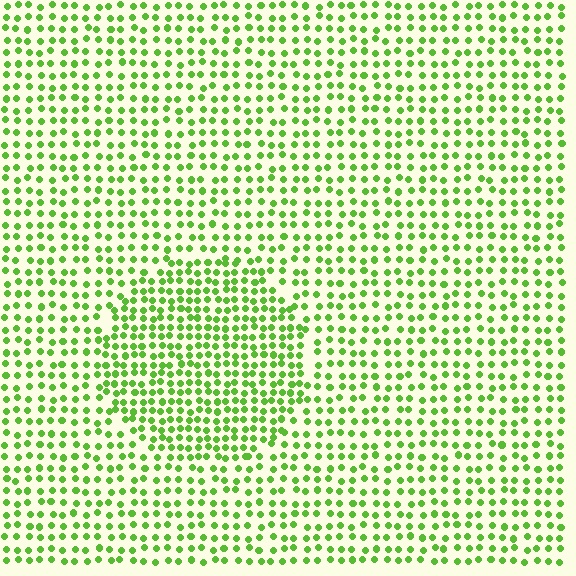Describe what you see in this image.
The image contains small lime elements arranged at two different densities. A circle-shaped region is visible where the elements are more densely packed than the surrounding area.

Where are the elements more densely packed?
The elements are more densely packed inside the circle boundary.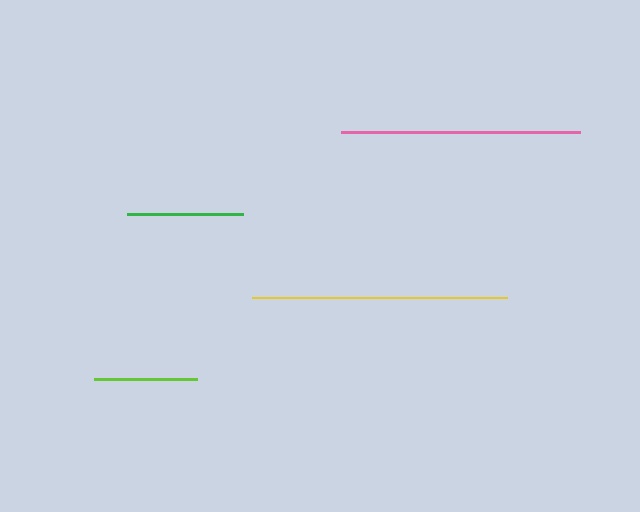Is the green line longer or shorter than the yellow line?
The yellow line is longer than the green line.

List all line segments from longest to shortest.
From longest to shortest: yellow, pink, green, lime.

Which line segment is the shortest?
The lime line is the shortest at approximately 103 pixels.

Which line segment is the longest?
The yellow line is the longest at approximately 255 pixels.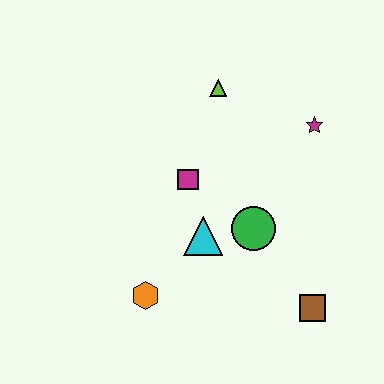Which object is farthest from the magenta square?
The brown square is farthest from the magenta square.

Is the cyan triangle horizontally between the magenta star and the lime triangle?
No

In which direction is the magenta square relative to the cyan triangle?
The magenta square is above the cyan triangle.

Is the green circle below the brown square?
No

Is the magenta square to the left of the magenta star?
Yes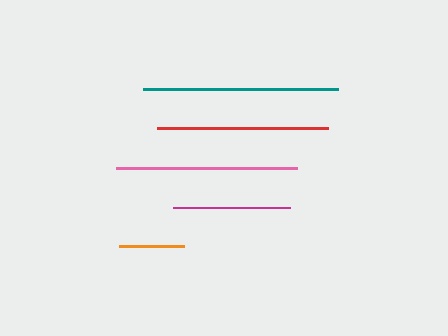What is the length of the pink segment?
The pink segment is approximately 181 pixels long.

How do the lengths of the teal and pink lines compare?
The teal and pink lines are approximately the same length.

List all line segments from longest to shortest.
From longest to shortest: teal, pink, red, magenta, orange.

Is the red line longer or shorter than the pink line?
The pink line is longer than the red line.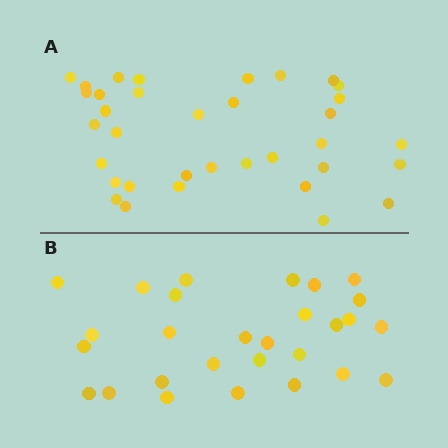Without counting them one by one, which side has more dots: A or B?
Region A (the top region) has more dots.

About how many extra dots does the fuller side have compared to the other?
Region A has roughly 8 or so more dots than region B.